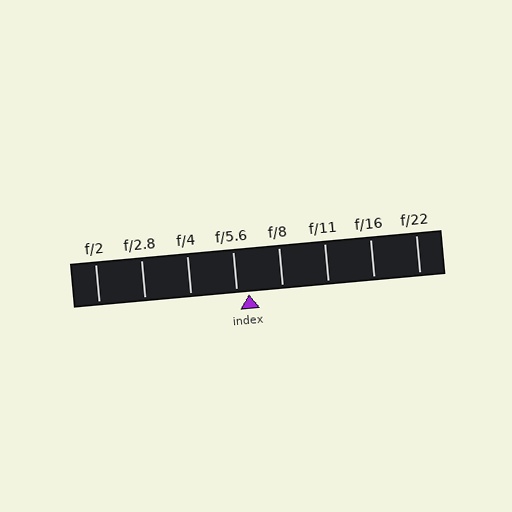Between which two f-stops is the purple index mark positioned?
The index mark is between f/5.6 and f/8.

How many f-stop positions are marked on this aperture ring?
There are 8 f-stop positions marked.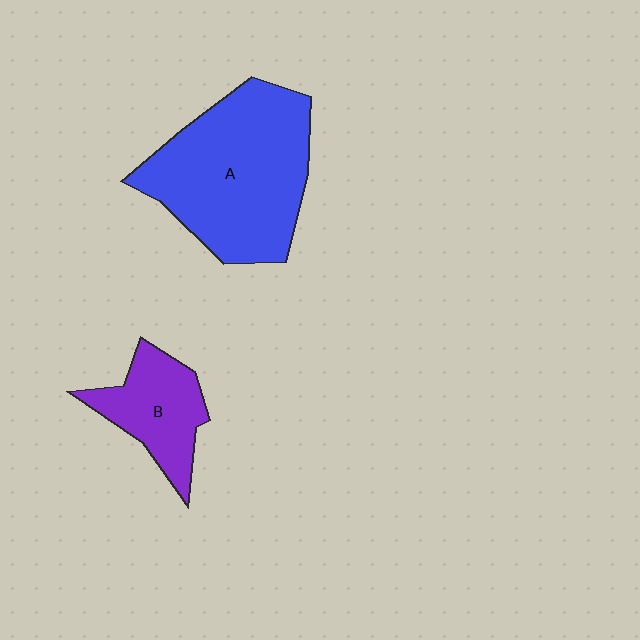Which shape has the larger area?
Shape A (blue).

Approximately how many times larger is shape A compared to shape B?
Approximately 2.3 times.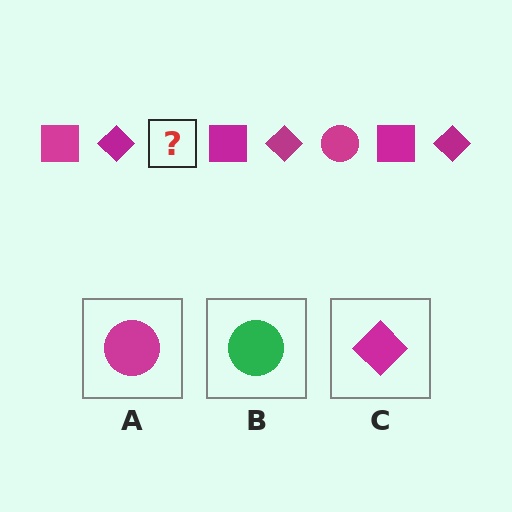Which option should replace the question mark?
Option A.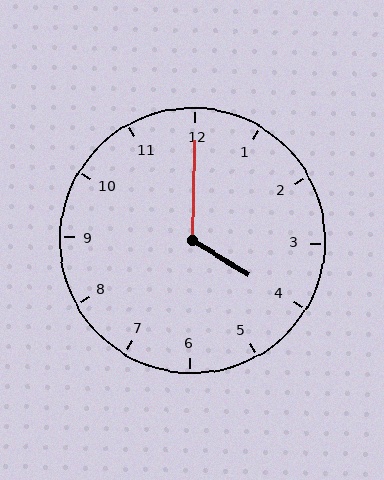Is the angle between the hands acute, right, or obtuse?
It is obtuse.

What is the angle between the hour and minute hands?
Approximately 120 degrees.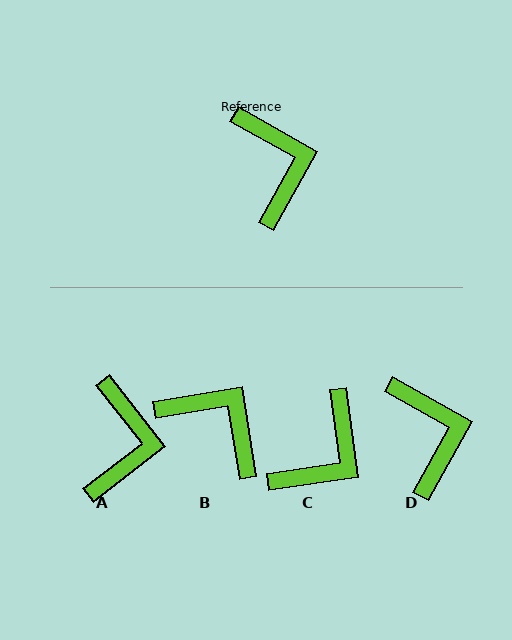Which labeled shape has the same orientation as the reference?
D.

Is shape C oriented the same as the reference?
No, it is off by about 53 degrees.